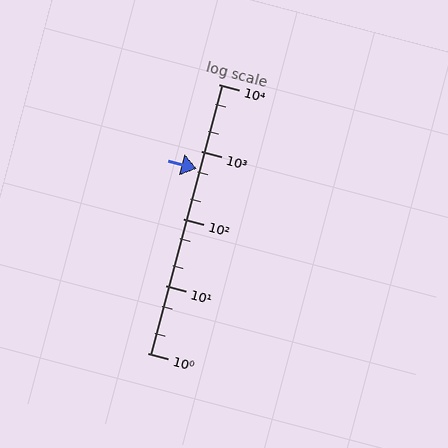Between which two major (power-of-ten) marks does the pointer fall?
The pointer is between 100 and 1000.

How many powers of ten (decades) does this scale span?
The scale spans 4 decades, from 1 to 10000.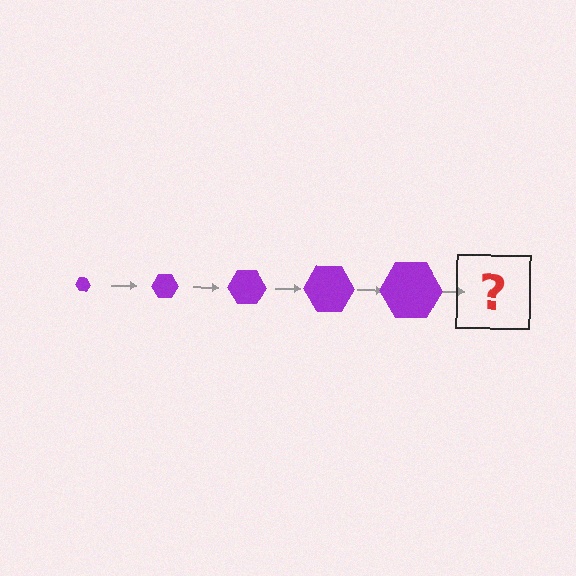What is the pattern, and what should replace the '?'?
The pattern is that the hexagon gets progressively larger each step. The '?' should be a purple hexagon, larger than the previous one.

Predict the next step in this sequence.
The next step is a purple hexagon, larger than the previous one.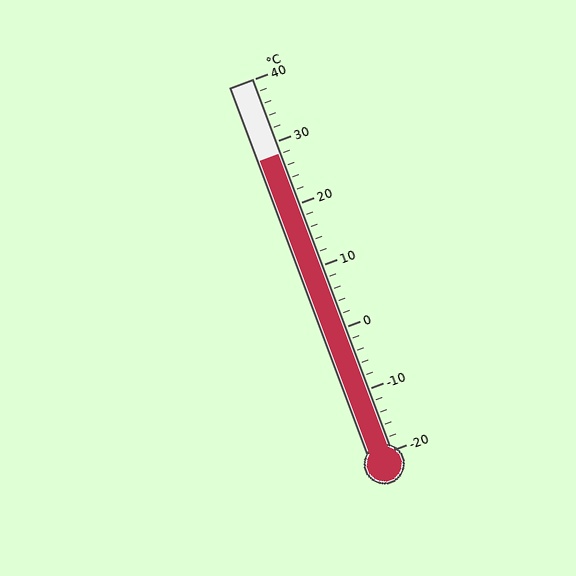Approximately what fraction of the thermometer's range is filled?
The thermometer is filled to approximately 80% of its range.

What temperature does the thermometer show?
The thermometer shows approximately 28°C.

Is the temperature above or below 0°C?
The temperature is above 0°C.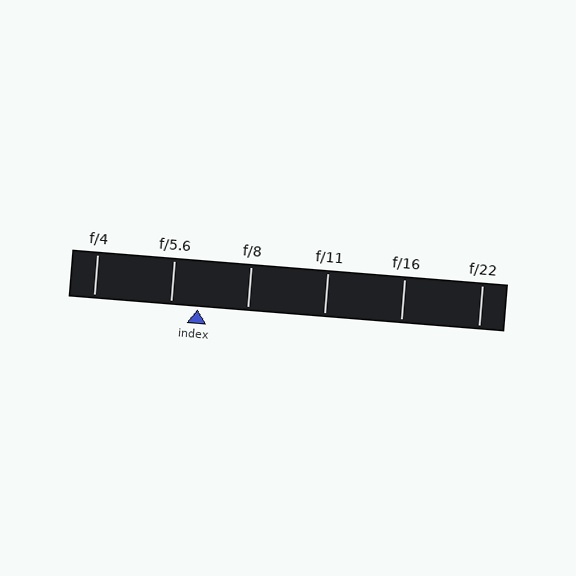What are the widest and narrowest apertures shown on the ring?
The widest aperture shown is f/4 and the narrowest is f/22.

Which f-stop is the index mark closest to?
The index mark is closest to f/5.6.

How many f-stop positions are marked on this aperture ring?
There are 6 f-stop positions marked.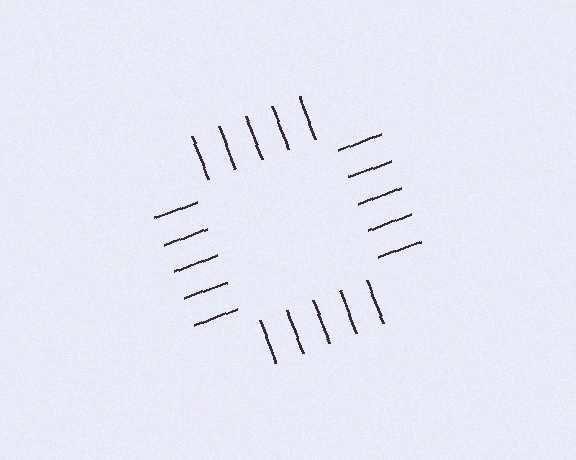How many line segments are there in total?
20 — 5 along each of the 4 edges.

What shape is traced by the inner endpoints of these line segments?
An illusory square — the line segments terminate on its edges but no continuous stroke is drawn.